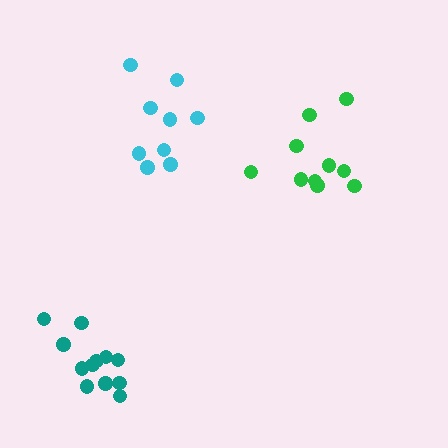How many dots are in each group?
Group 1: 10 dots, Group 2: 12 dots, Group 3: 9 dots (31 total).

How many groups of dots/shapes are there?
There are 3 groups.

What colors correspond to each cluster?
The clusters are colored: green, teal, cyan.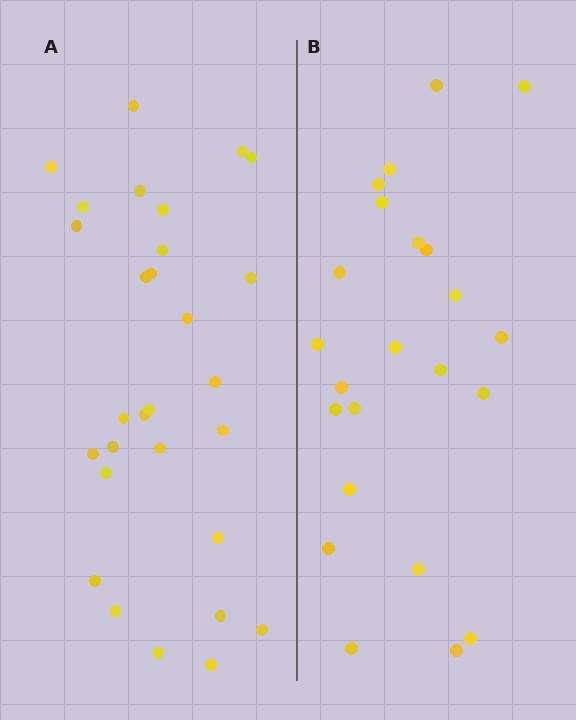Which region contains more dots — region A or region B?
Region A (the left region) has more dots.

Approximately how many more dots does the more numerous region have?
Region A has about 6 more dots than region B.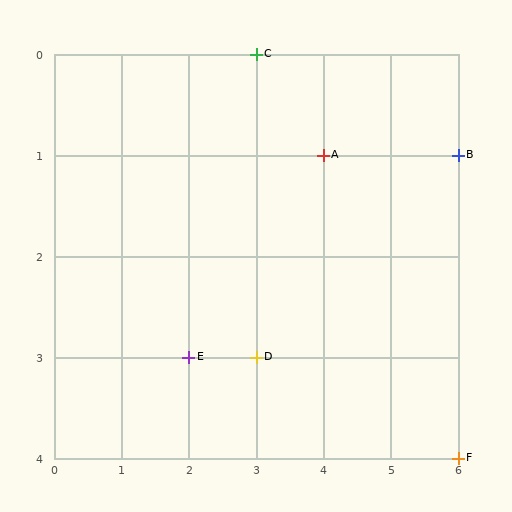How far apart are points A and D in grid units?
Points A and D are 1 column and 2 rows apart (about 2.2 grid units diagonally).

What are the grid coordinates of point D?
Point D is at grid coordinates (3, 3).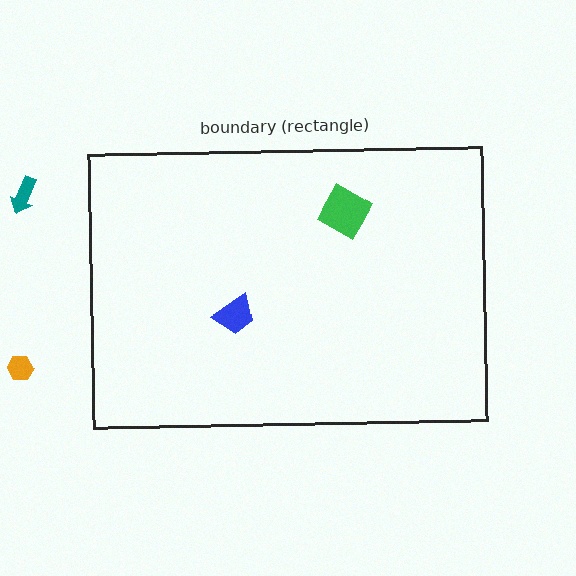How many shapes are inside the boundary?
2 inside, 2 outside.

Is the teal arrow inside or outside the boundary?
Outside.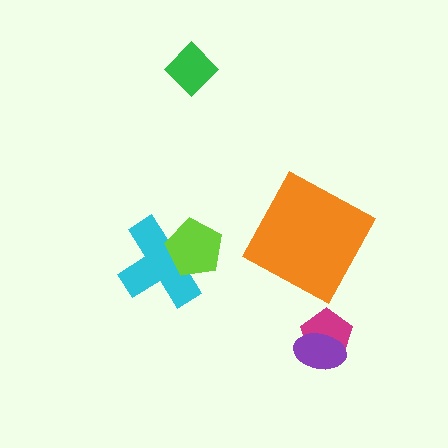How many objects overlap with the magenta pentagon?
1 object overlaps with the magenta pentagon.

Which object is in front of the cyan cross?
The lime pentagon is in front of the cyan cross.